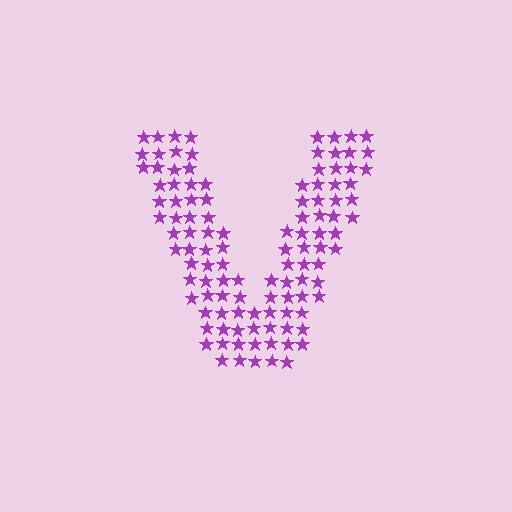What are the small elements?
The small elements are stars.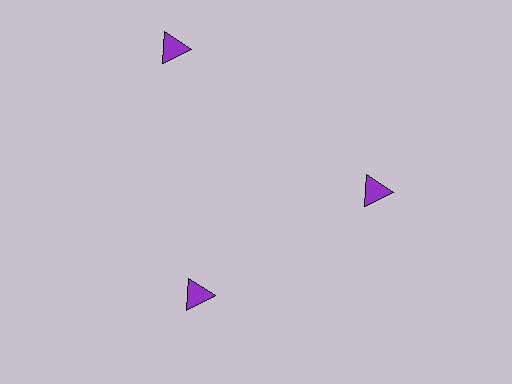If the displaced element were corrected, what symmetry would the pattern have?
It would have 3-fold rotational symmetry — the pattern would map onto itself every 120 degrees.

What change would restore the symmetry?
The symmetry would be restored by moving it inward, back onto the ring so that all 3 triangles sit at equal angles and equal distance from the center.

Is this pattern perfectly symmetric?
No. The 3 purple triangles are arranged in a ring, but one element near the 11 o'clock position is pushed outward from the center, breaking the 3-fold rotational symmetry.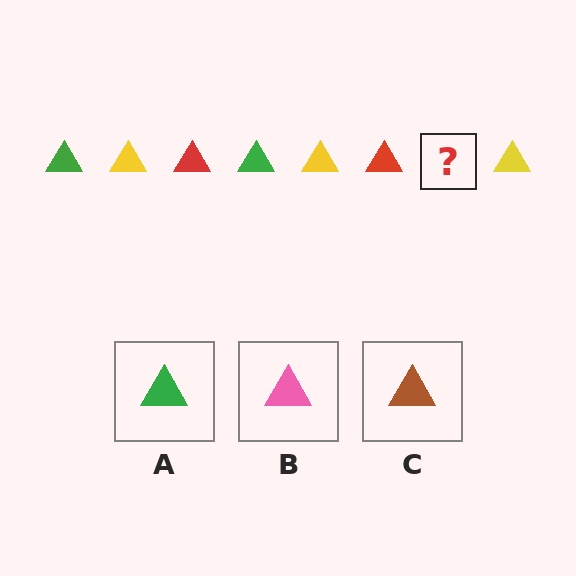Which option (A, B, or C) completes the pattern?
A.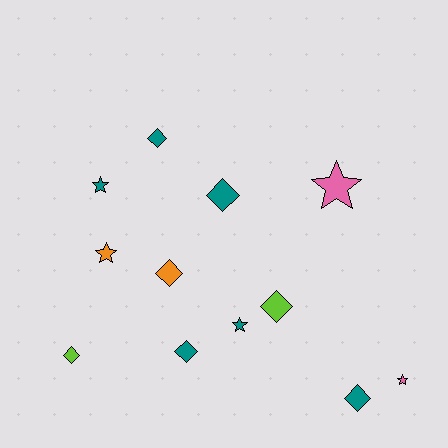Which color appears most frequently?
Teal, with 6 objects.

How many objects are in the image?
There are 12 objects.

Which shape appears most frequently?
Diamond, with 7 objects.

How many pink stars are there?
There are 2 pink stars.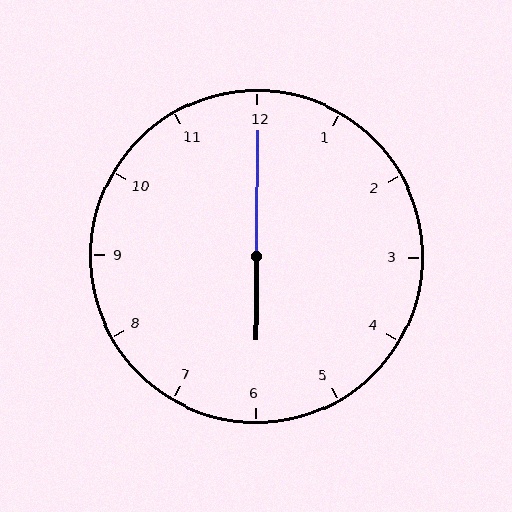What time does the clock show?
6:00.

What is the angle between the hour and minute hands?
Approximately 180 degrees.